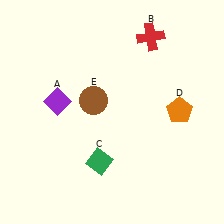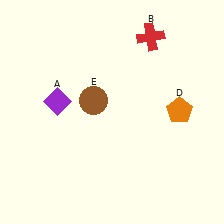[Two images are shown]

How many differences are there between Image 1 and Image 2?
There is 1 difference between the two images.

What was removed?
The green diamond (C) was removed in Image 2.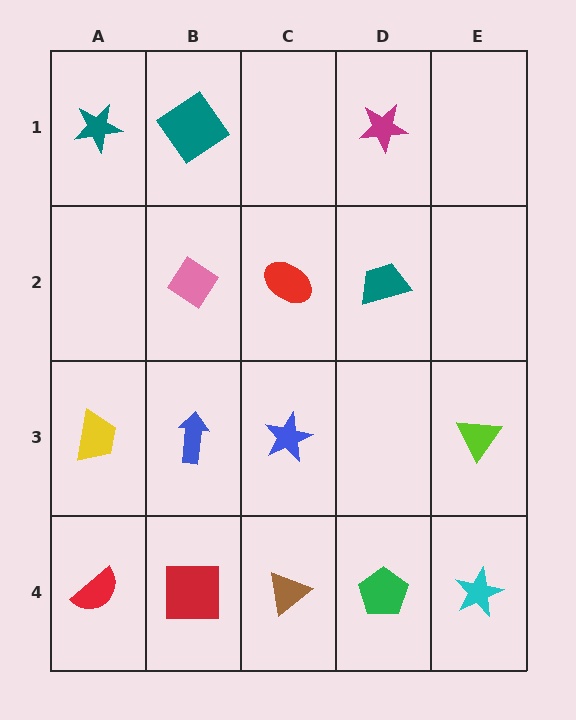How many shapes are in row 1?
3 shapes.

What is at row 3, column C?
A blue star.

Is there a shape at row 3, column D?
No, that cell is empty.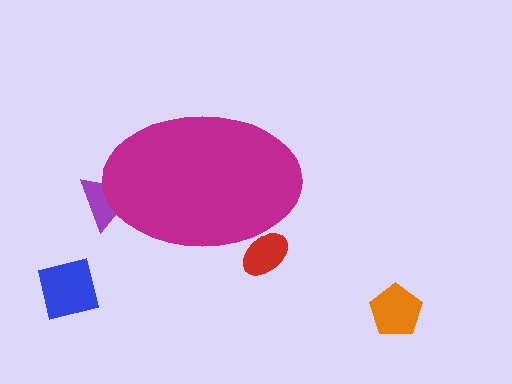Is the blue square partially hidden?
No, the blue square is fully visible.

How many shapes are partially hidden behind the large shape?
2 shapes are partially hidden.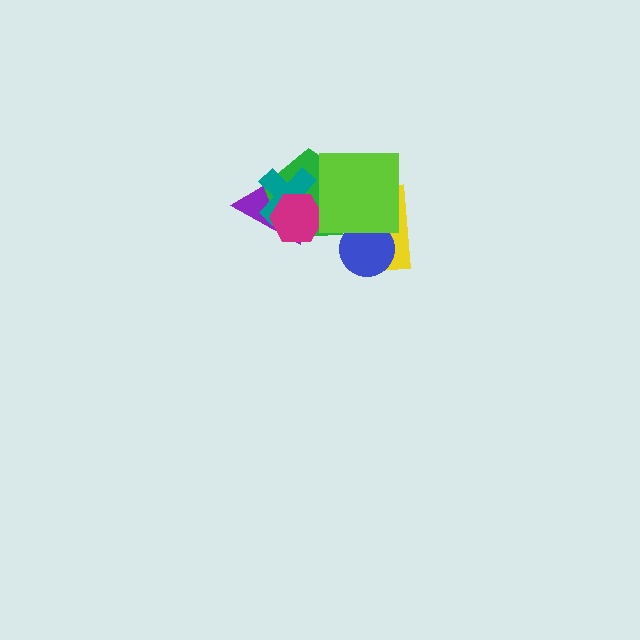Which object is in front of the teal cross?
The magenta hexagon is in front of the teal cross.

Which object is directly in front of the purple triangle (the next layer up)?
The green pentagon is directly in front of the purple triangle.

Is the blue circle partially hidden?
Yes, it is partially covered by another shape.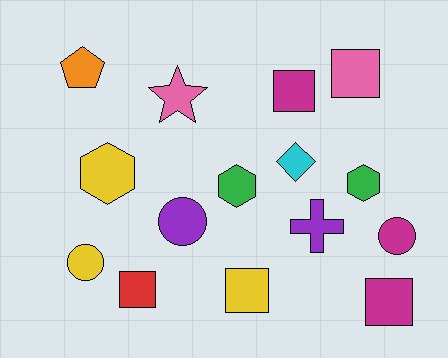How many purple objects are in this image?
There are 2 purple objects.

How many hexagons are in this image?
There are 3 hexagons.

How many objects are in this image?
There are 15 objects.